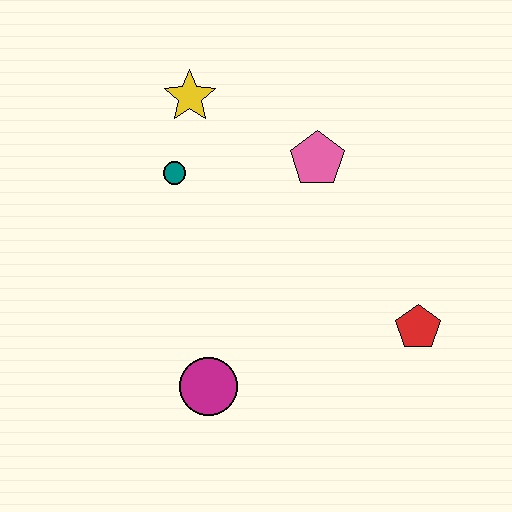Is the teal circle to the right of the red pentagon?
No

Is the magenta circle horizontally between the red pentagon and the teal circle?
Yes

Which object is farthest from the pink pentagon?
The magenta circle is farthest from the pink pentagon.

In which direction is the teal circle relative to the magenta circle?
The teal circle is above the magenta circle.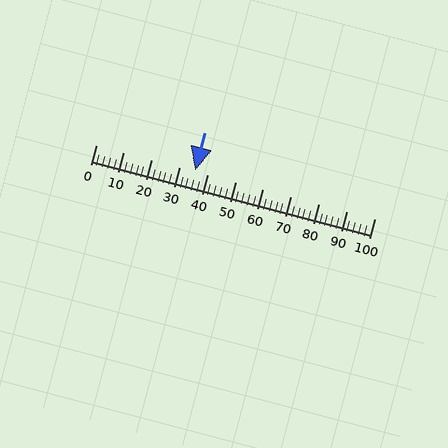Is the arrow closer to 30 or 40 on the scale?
The arrow is closer to 40.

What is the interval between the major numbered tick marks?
The major tick marks are spaced 10 units apart.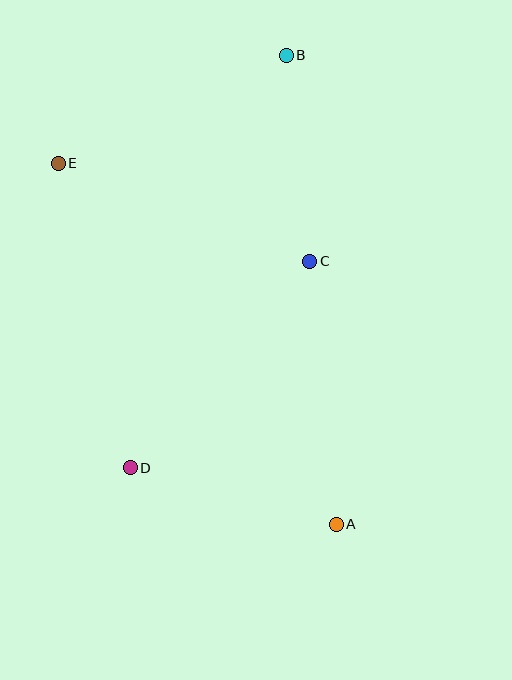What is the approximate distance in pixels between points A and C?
The distance between A and C is approximately 264 pixels.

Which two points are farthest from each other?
Points A and B are farthest from each other.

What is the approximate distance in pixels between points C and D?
The distance between C and D is approximately 274 pixels.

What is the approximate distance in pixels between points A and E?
The distance between A and E is approximately 455 pixels.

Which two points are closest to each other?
Points B and C are closest to each other.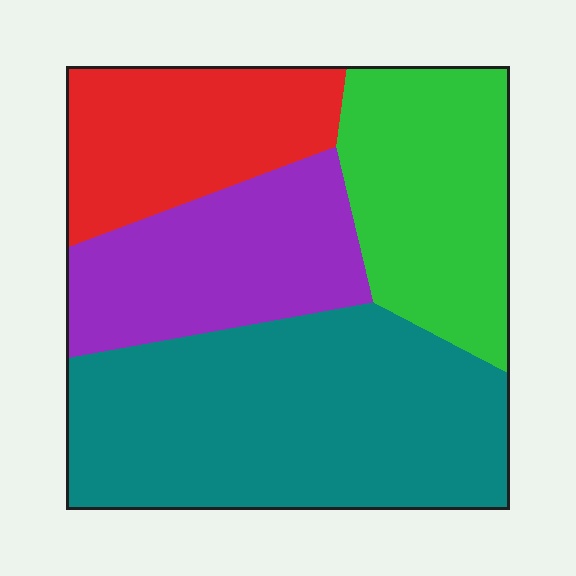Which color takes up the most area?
Teal, at roughly 40%.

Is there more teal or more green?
Teal.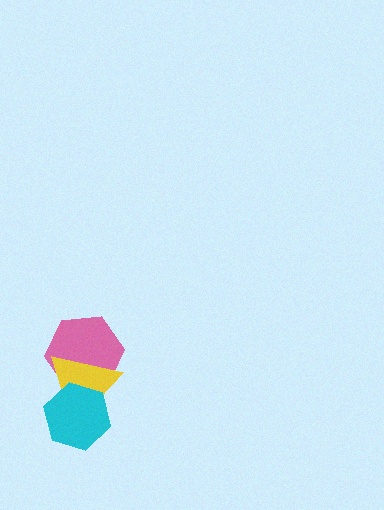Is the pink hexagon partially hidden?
Yes, it is partially covered by another shape.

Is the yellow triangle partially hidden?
Yes, it is partially covered by another shape.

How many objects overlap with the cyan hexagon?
2 objects overlap with the cyan hexagon.